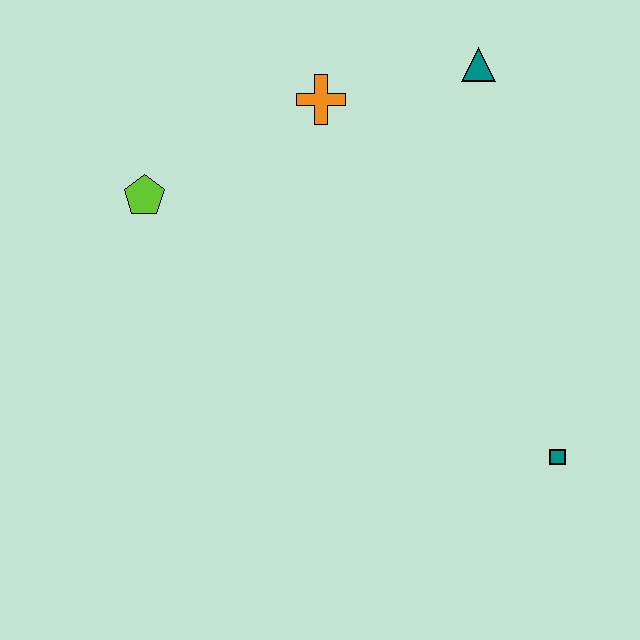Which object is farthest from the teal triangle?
The teal square is farthest from the teal triangle.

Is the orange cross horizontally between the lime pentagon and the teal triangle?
Yes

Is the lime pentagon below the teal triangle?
Yes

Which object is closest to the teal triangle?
The orange cross is closest to the teal triangle.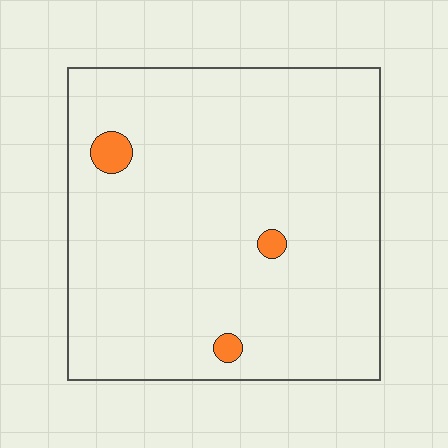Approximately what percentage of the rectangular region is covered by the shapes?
Approximately 5%.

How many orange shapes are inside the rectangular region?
3.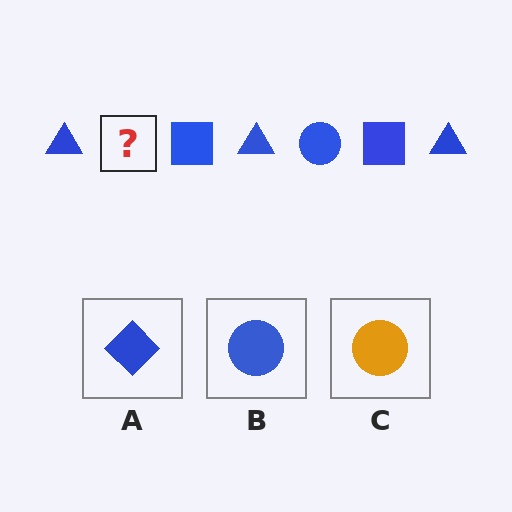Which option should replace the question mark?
Option B.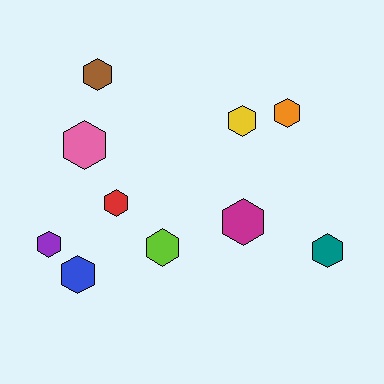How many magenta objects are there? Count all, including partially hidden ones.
There is 1 magenta object.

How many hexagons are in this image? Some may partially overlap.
There are 10 hexagons.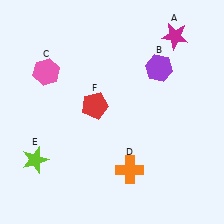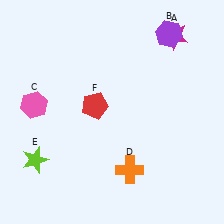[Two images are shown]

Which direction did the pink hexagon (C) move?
The pink hexagon (C) moved down.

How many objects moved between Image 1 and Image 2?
2 objects moved between the two images.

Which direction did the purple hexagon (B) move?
The purple hexagon (B) moved up.